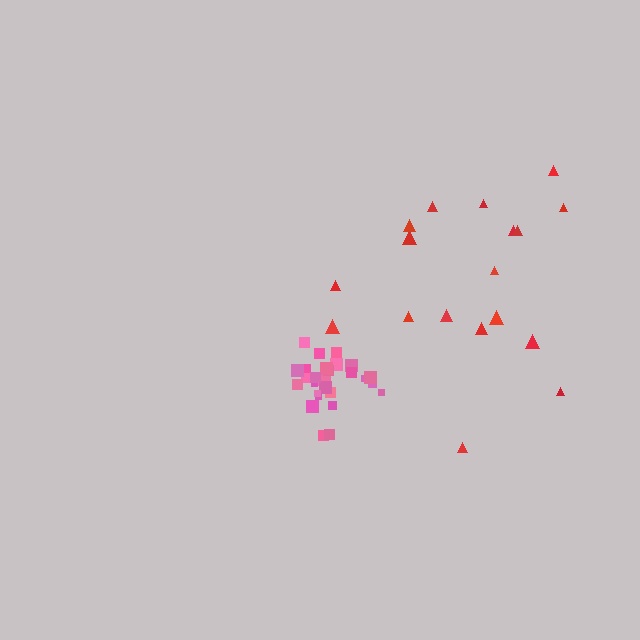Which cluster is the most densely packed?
Pink.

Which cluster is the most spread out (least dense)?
Red.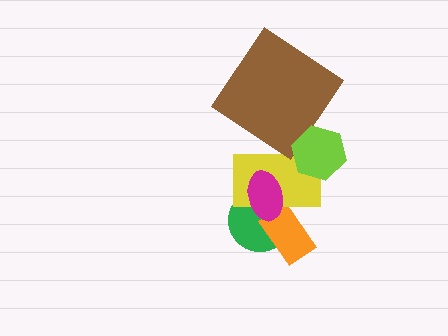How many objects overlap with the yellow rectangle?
4 objects overlap with the yellow rectangle.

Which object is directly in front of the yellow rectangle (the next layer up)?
The lime hexagon is directly in front of the yellow rectangle.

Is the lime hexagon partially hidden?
No, no other shape covers it.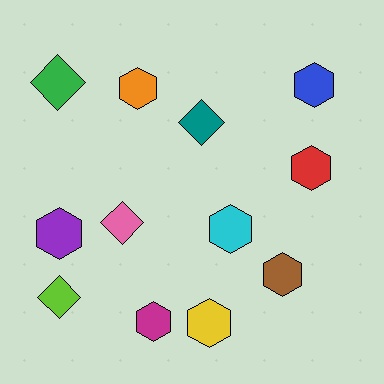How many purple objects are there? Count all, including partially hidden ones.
There is 1 purple object.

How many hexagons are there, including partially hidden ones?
There are 8 hexagons.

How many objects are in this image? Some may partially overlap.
There are 12 objects.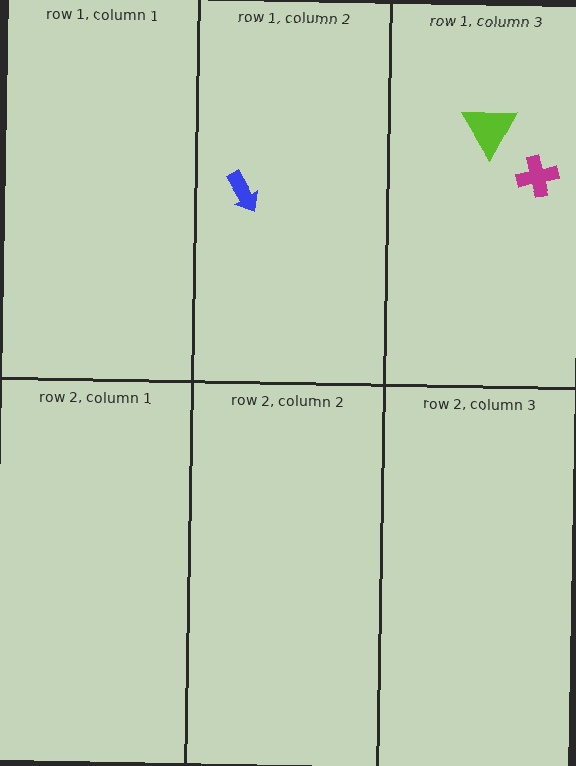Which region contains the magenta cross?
The row 1, column 3 region.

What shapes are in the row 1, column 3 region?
The lime triangle, the magenta cross.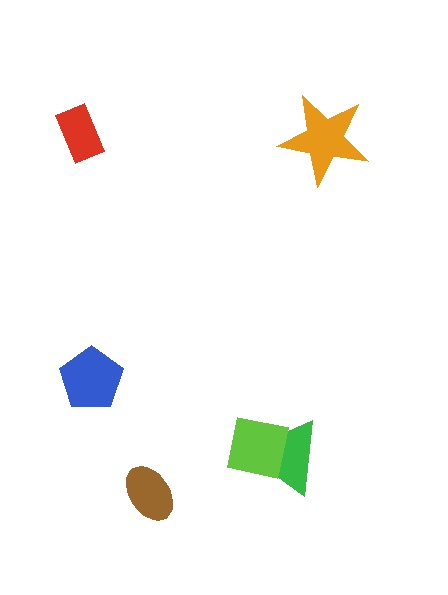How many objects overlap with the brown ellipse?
0 objects overlap with the brown ellipse.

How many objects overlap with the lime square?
1 object overlaps with the lime square.